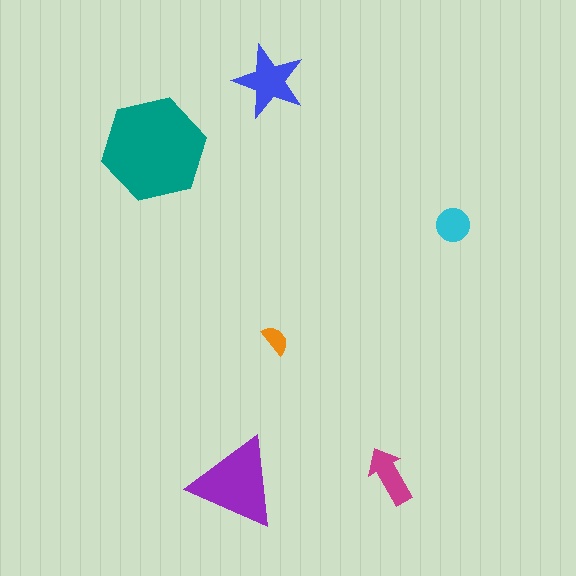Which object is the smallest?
The orange semicircle.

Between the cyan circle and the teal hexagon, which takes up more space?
The teal hexagon.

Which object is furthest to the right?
The cyan circle is rightmost.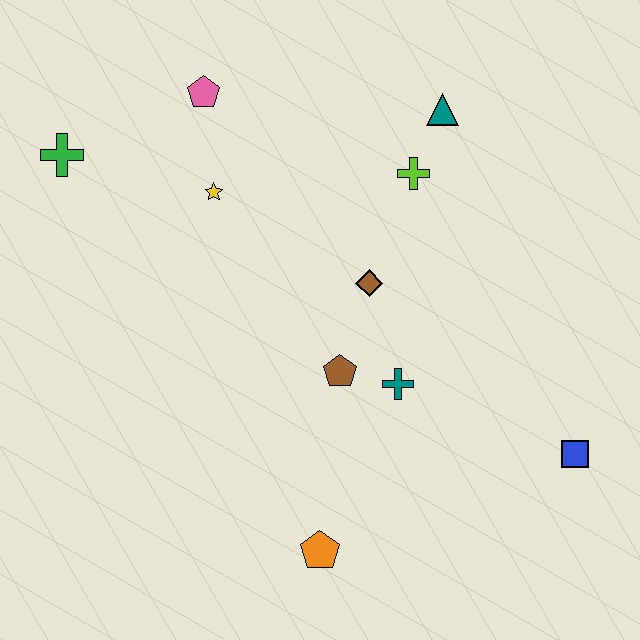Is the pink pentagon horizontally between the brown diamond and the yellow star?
No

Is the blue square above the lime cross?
No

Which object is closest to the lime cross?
The teal triangle is closest to the lime cross.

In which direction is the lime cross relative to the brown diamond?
The lime cross is above the brown diamond.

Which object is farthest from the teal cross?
The green cross is farthest from the teal cross.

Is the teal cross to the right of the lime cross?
No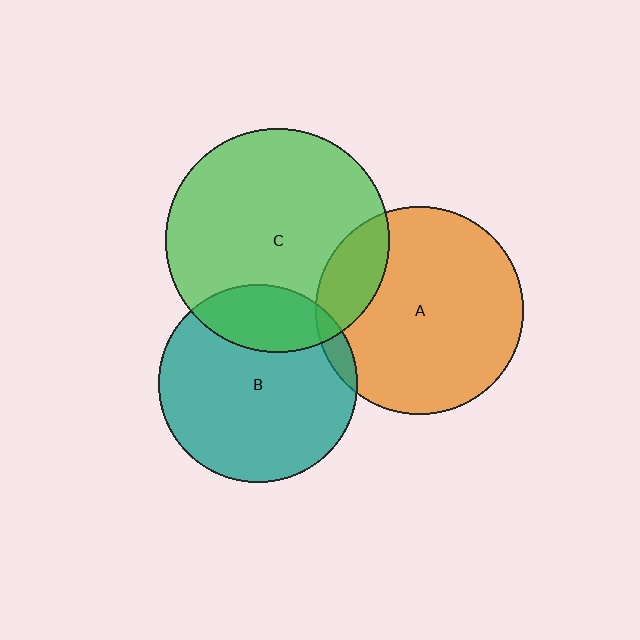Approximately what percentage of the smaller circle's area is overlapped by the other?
Approximately 15%.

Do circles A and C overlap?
Yes.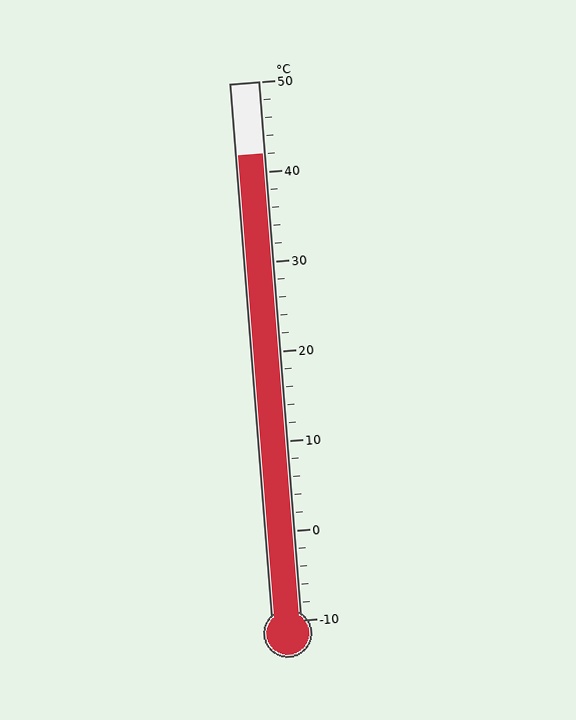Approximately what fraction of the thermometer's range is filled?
The thermometer is filled to approximately 85% of its range.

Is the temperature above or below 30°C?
The temperature is above 30°C.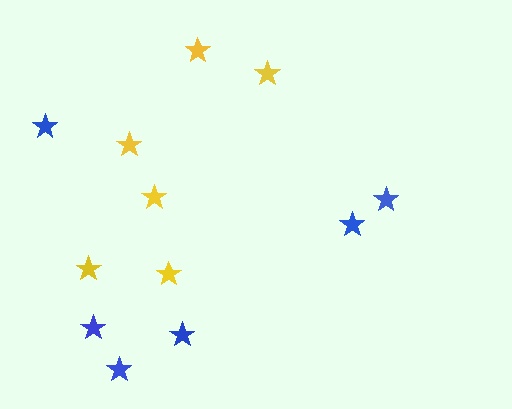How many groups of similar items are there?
There are 2 groups: one group of yellow stars (6) and one group of blue stars (6).